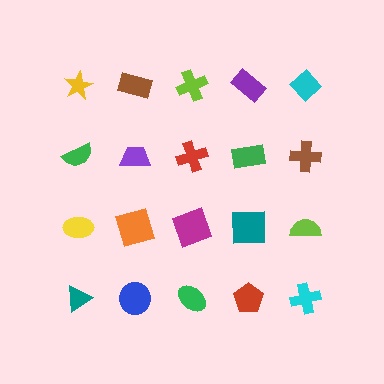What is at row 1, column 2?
A brown rectangle.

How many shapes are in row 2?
5 shapes.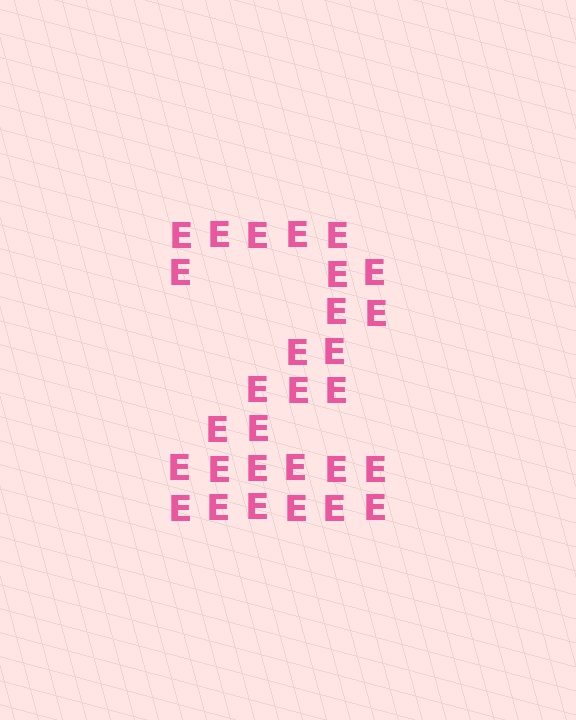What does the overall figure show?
The overall figure shows the digit 2.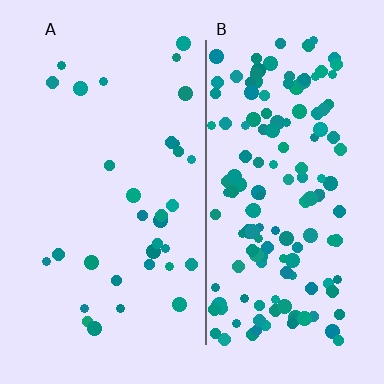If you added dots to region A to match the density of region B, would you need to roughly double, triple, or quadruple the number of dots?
Approximately quadruple.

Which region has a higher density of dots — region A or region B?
B (the right).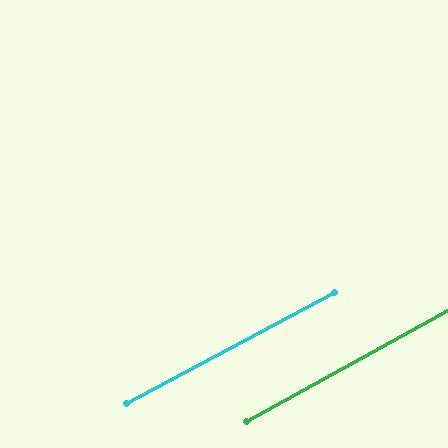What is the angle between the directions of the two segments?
Approximately 1 degree.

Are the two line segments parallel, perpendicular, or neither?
Parallel — their directions differ by only 0.8°.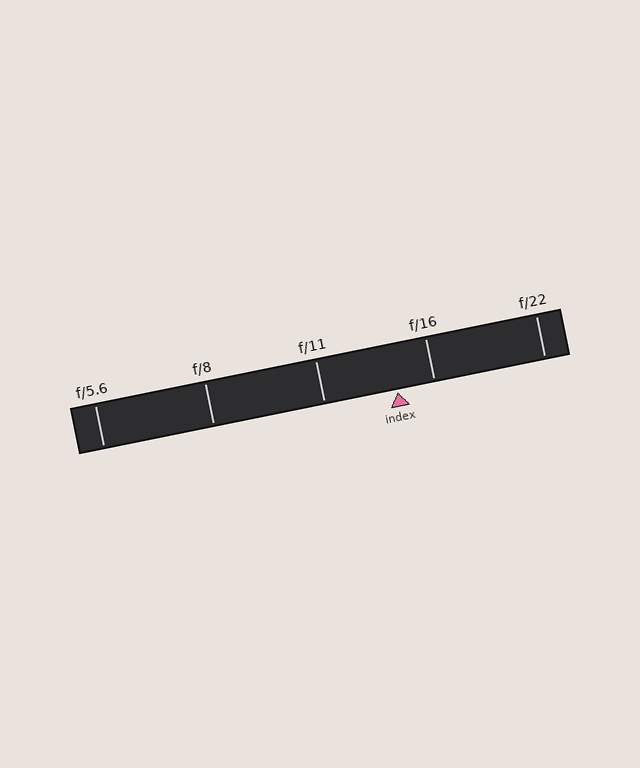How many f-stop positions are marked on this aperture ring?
There are 5 f-stop positions marked.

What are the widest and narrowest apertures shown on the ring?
The widest aperture shown is f/5.6 and the narrowest is f/22.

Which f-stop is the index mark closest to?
The index mark is closest to f/16.